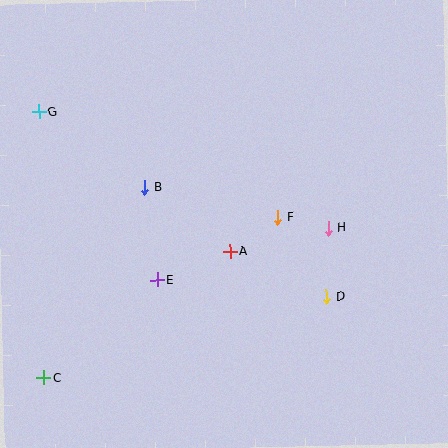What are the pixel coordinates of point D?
Point D is at (326, 296).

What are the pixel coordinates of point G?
Point G is at (39, 112).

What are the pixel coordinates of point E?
Point E is at (157, 280).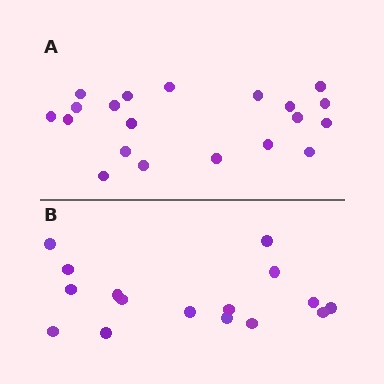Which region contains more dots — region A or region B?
Region A (the top region) has more dots.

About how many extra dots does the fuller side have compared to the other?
Region A has about 4 more dots than region B.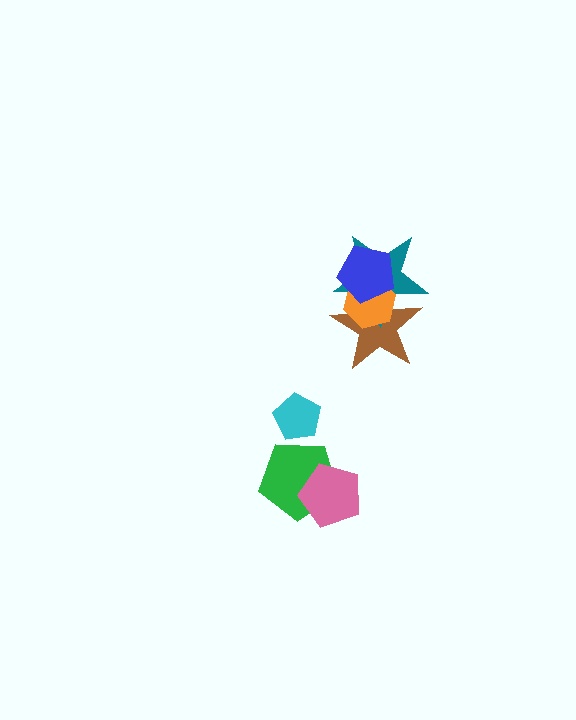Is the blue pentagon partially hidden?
No, no other shape covers it.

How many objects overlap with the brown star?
3 objects overlap with the brown star.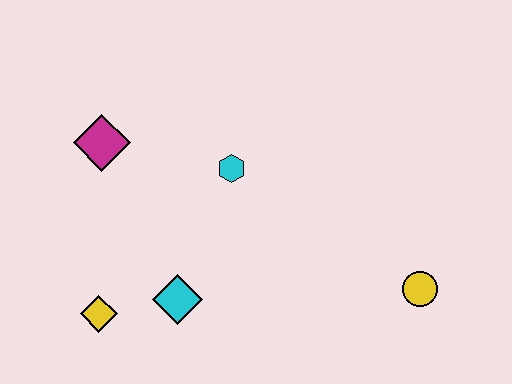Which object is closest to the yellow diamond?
The cyan diamond is closest to the yellow diamond.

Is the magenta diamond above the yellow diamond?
Yes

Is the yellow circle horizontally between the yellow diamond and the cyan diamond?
No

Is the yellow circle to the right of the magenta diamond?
Yes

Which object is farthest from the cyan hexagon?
The yellow circle is farthest from the cyan hexagon.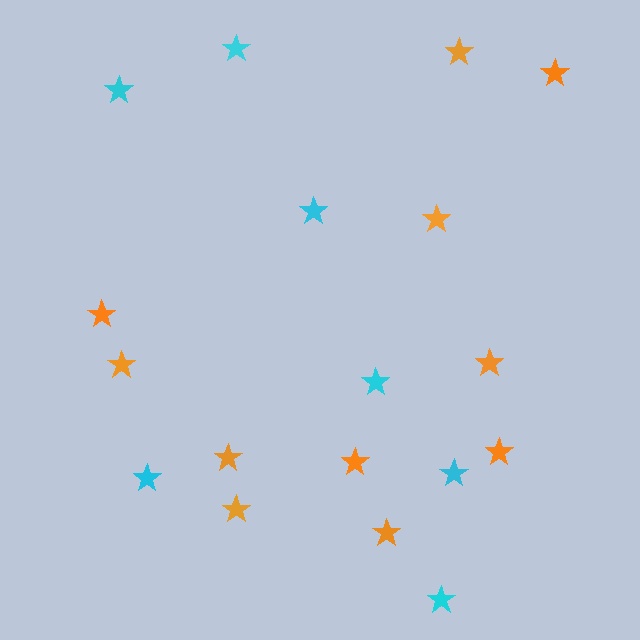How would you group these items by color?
There are 2 groups: one group of orange stars (11) and one group of cyan stars (7).